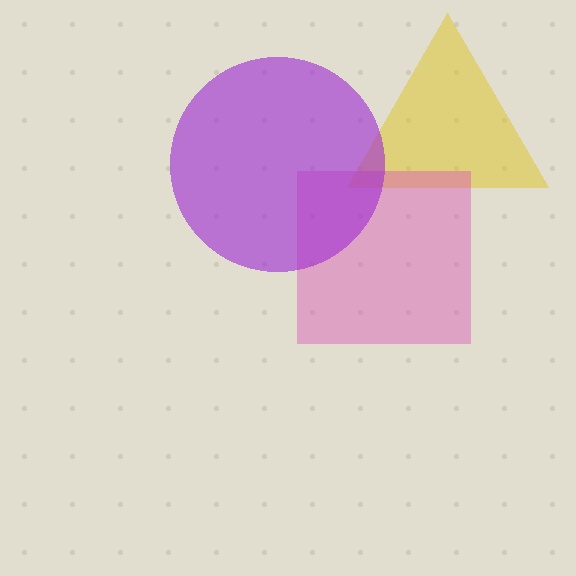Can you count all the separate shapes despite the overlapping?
Yes, there are 3 separate shapes.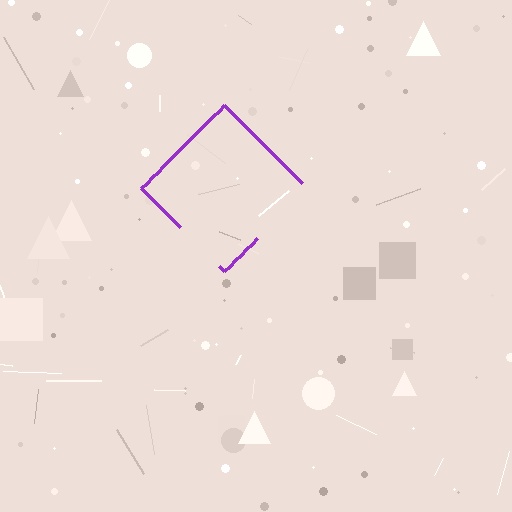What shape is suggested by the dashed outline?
The dashed outline suggests a diamond.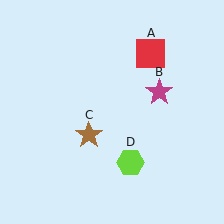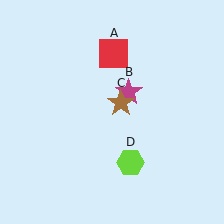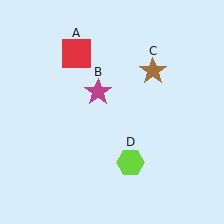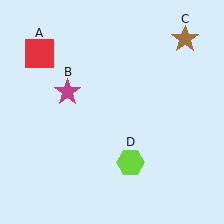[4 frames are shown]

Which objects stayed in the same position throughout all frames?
Lime hexagon (object D) remained stationary.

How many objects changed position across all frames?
3 objects changed position: red square (object A), magenta star (object B), brown star (object C).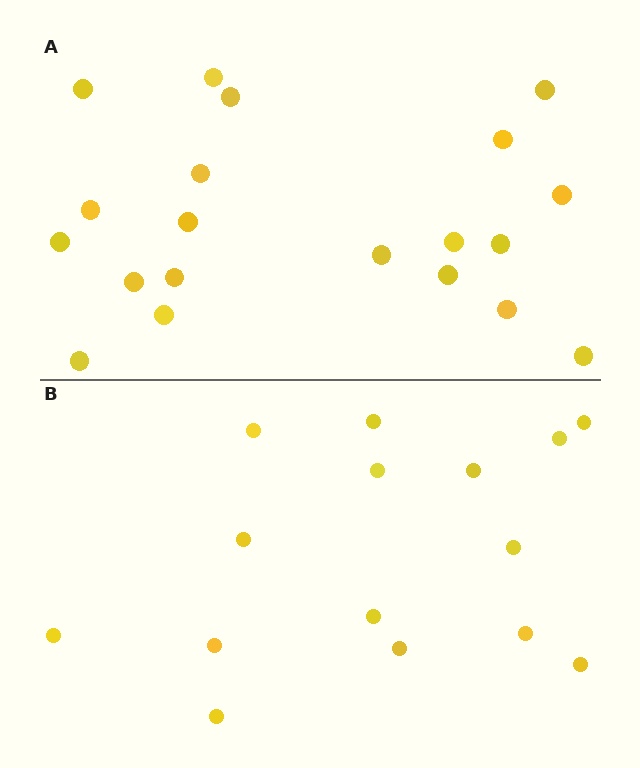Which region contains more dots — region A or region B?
Region A (the top region) has more dots.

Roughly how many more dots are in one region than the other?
Region A has about 5 more dots than region B.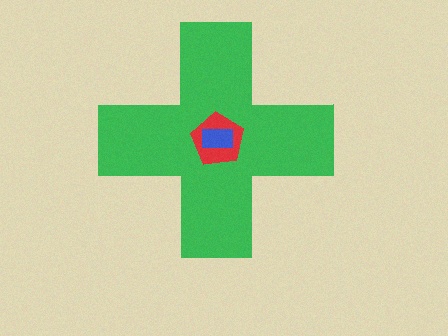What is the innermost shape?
The blue rectangle.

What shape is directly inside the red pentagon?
The blue rectangle.